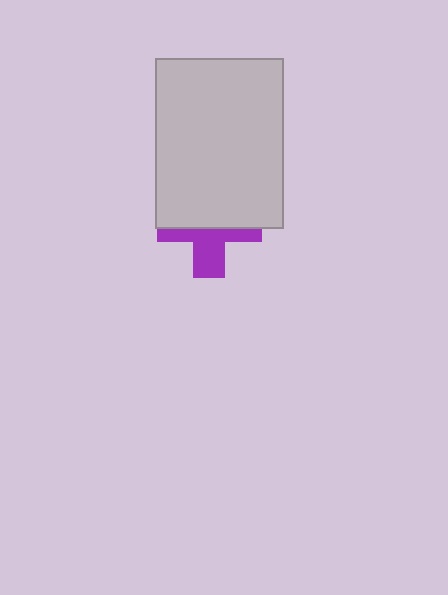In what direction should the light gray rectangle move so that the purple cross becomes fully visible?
The light gray rectangle should move up. That is the shortest direction to clear the overlap and leave the purple cross fully visible.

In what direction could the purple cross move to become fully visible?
The purple cross could move down. That would shift it out from behind the light gray rectangle entirely.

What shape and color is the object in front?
The object in front is a light gray rectangle.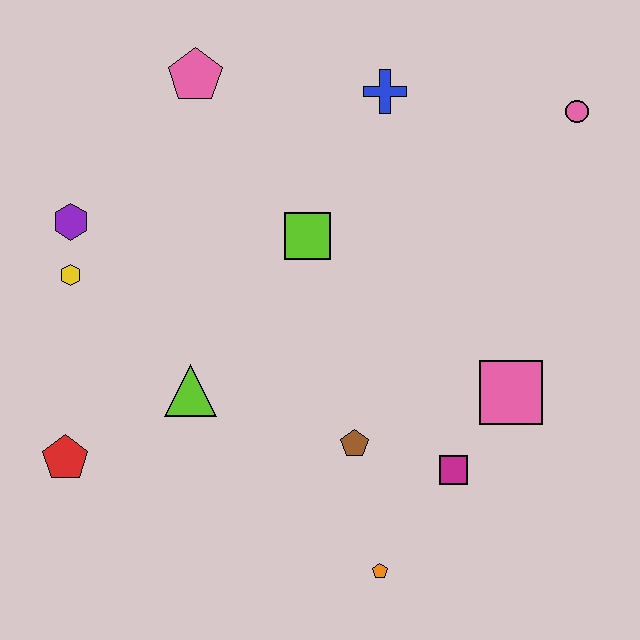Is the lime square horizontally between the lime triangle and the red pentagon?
No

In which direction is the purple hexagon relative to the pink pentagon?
The purple hexagon is below the pink pentagon.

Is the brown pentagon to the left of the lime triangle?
No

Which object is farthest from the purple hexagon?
The pink circle is farthest from the purple hexagon.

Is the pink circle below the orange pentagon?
No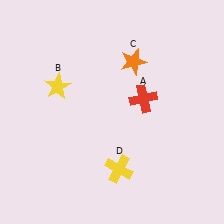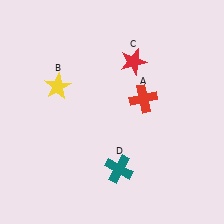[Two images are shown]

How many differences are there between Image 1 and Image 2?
There are 2 differences between the two images.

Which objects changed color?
C changed from orange to red. D changed from yellow to teal.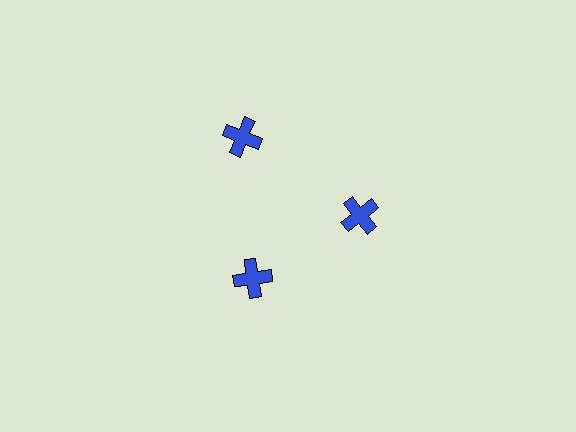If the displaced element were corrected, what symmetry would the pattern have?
It would have 3-fold rotational symmetry — the pattern would map onto itself every 120 degrees.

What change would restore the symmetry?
The symmetry would be restored by moving it inward, back onto the ring so that all 3 crosses sit at equal angles and equal distance from the center.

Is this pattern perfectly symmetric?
No. The 3 blue crosses are arranged in a ring, but one element near the 11 o'clock position is pushed outward from the center, breaking the 3-fold rotational symmetry.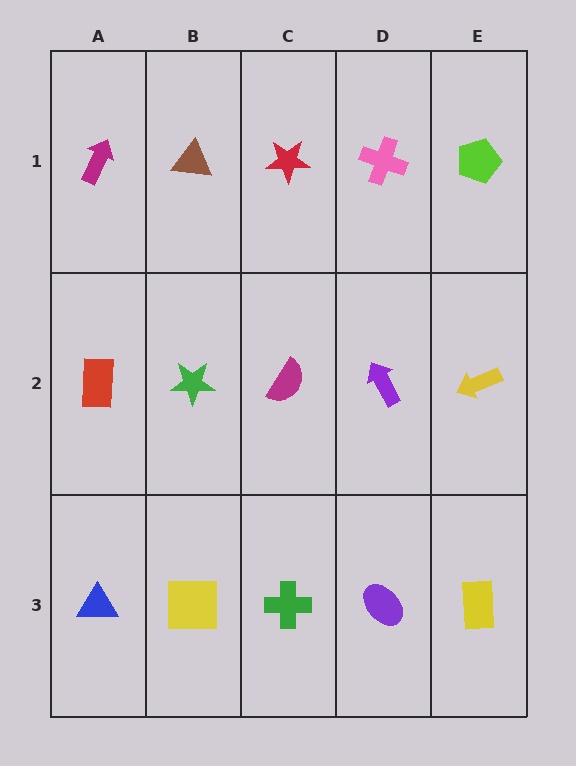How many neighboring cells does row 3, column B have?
3.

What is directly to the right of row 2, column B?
A magenta semicircle.